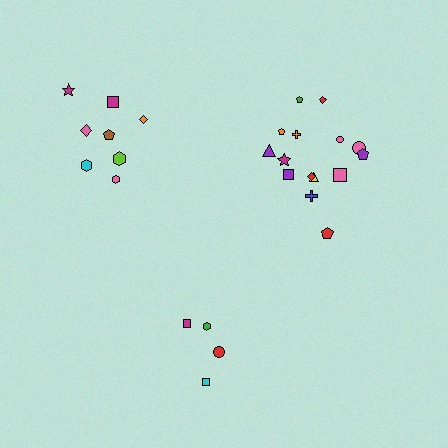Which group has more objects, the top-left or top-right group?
The top-right group.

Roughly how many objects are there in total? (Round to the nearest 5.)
Roughly 25 objects in total.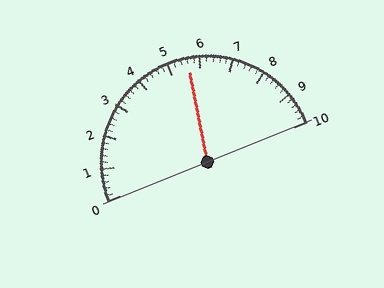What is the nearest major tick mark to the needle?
The nearest major tick mark is 6.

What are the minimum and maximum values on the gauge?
The gauge ranges from 0 to 10.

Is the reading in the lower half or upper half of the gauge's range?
The reading is in the upper half of the range (0 to 10).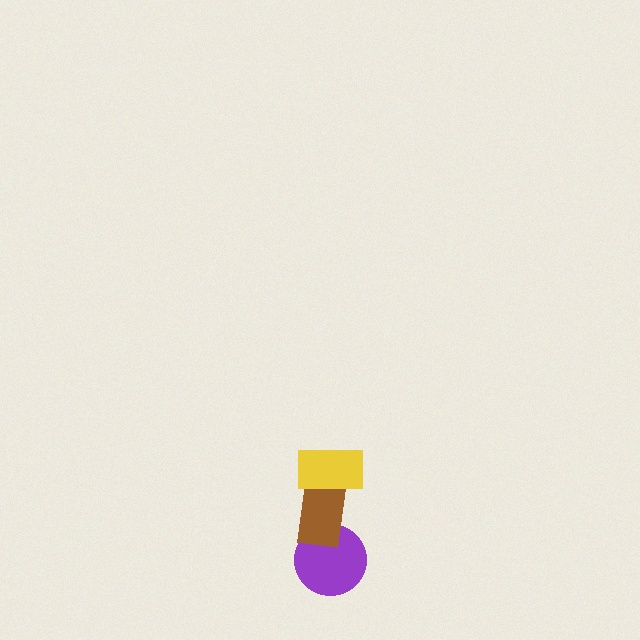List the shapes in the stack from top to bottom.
From top to bottom: the yellow rectangle, the brown rectangle, the purple circle.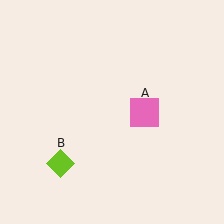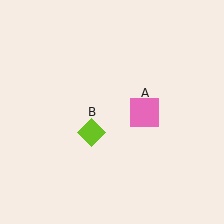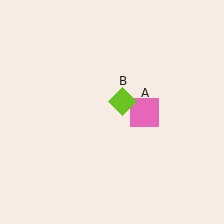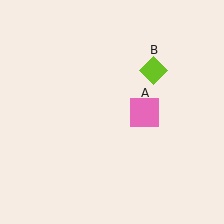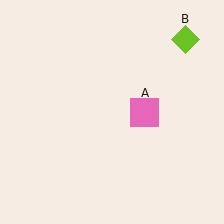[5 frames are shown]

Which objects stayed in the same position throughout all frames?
Pink square (object A) remained stationary.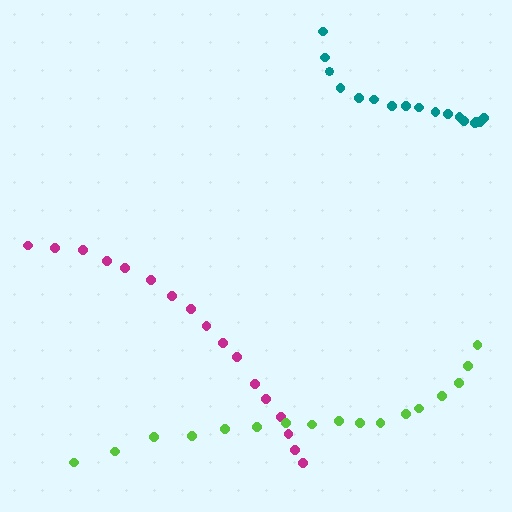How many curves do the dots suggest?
There are 3 distinct paths.